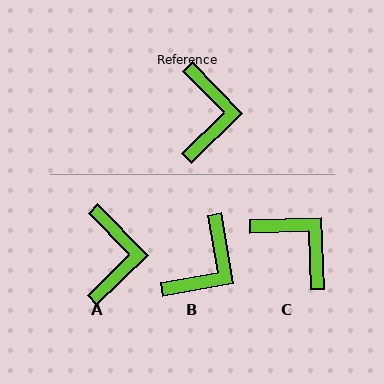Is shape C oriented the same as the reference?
No, it is off by about 48 degrees.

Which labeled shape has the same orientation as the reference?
A.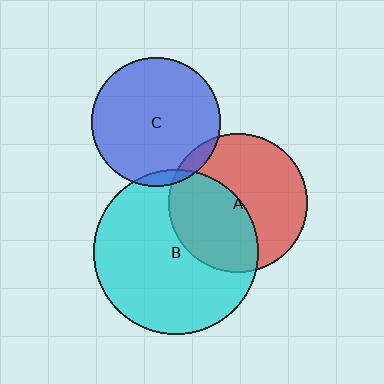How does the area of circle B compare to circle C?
Approximately 1.6 times.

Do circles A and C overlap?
Yes.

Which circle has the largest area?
Circle B (cyan).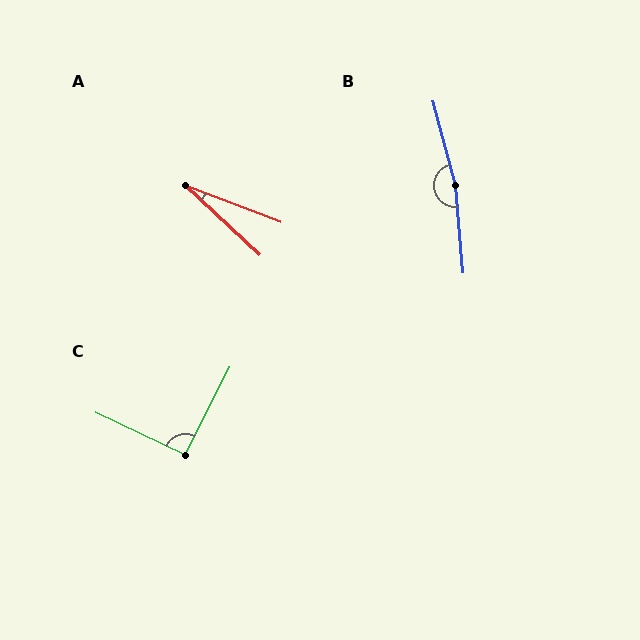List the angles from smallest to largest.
A (22°), C (91°), B (170°).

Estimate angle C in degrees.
Approximately 91 degrees.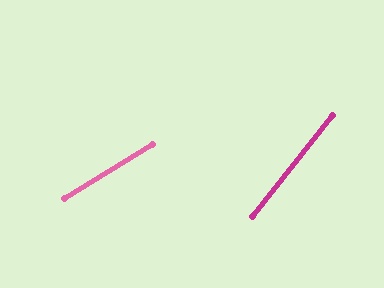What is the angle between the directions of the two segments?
Approximately 21 degrees.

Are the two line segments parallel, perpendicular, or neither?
Neither parallel nor perpendicular — they differ by about 21°.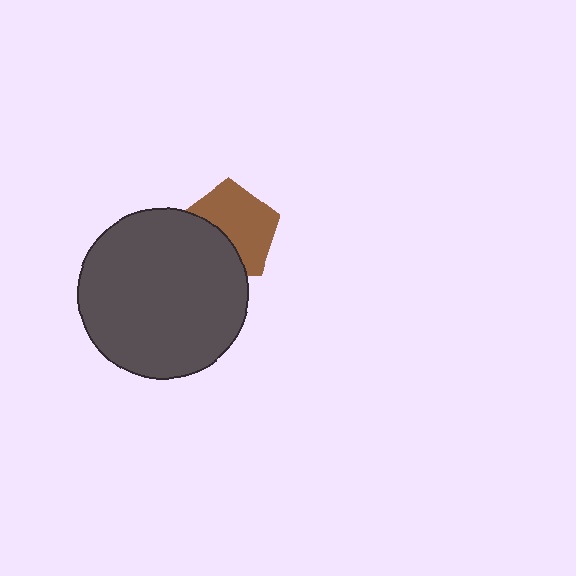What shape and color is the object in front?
The object in front is a dark gray circle.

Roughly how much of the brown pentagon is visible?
About half of it is visible (roughly 61%).